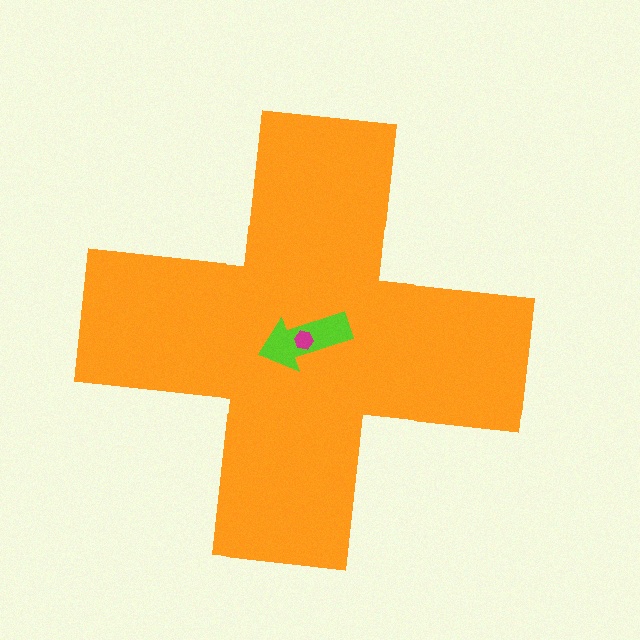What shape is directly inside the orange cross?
The lime arrow.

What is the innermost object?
The magenta hexagon.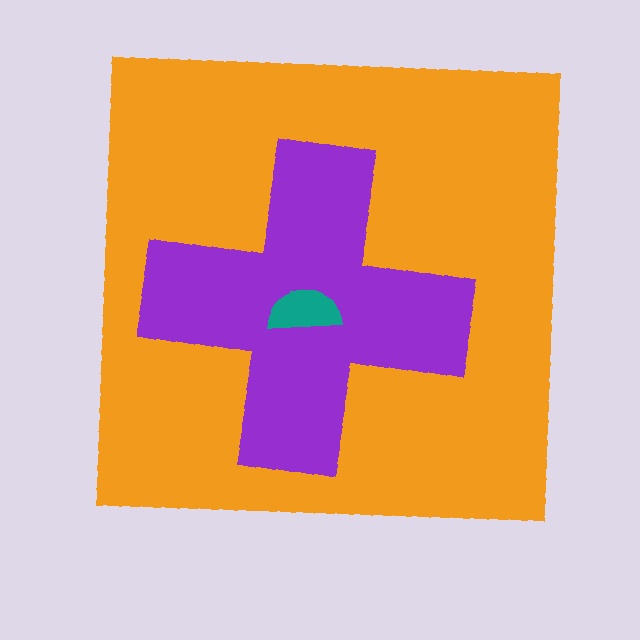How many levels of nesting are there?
3.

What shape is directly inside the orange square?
The purple cross.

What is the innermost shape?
The teal semicircle.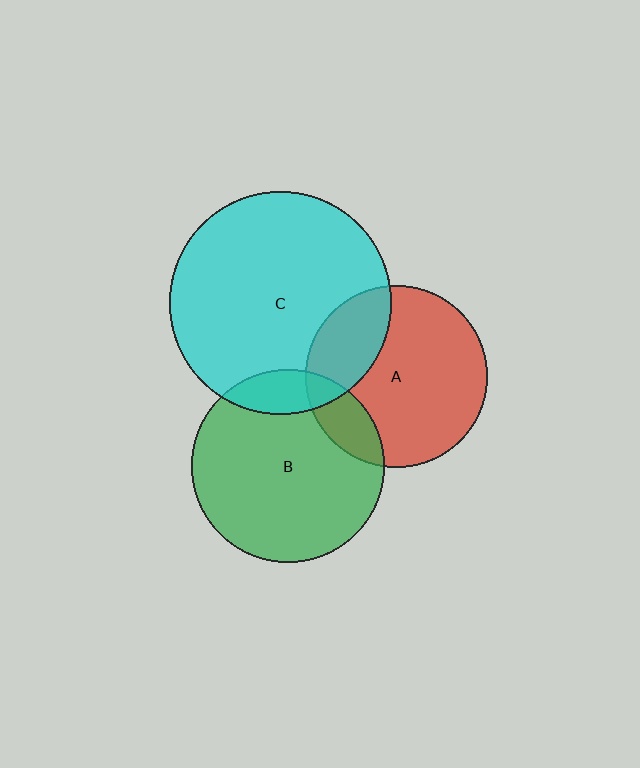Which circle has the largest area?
Circle C (cyan).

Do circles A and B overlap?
Yes.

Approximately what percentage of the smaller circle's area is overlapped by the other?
Approximately 15%.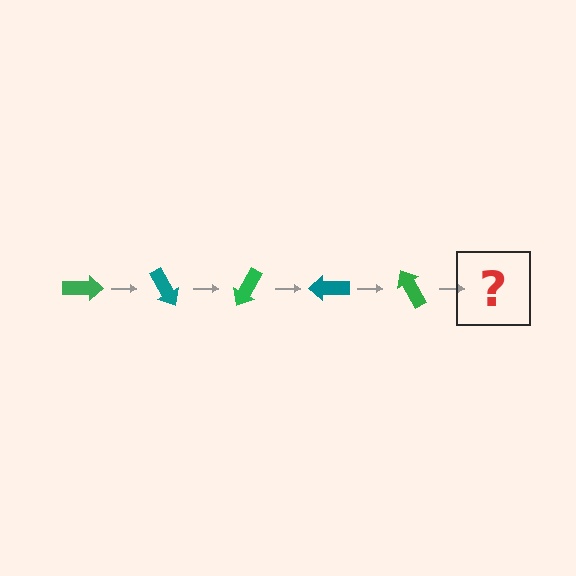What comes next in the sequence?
The next element should be a teal arrow, rotated 300 degrees from the start.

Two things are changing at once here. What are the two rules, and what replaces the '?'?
The two rules are that it rotates 60 degrees each step and the color cycles through green and teal. The '?' should be a teal arrow, rotated 300 degrees from the start.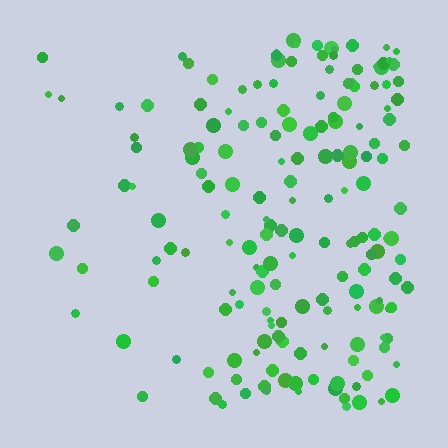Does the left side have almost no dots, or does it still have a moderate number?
Still a moderate number, just noticeably fewer than the right.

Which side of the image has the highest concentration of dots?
The right.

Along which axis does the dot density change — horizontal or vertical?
Horizontal.